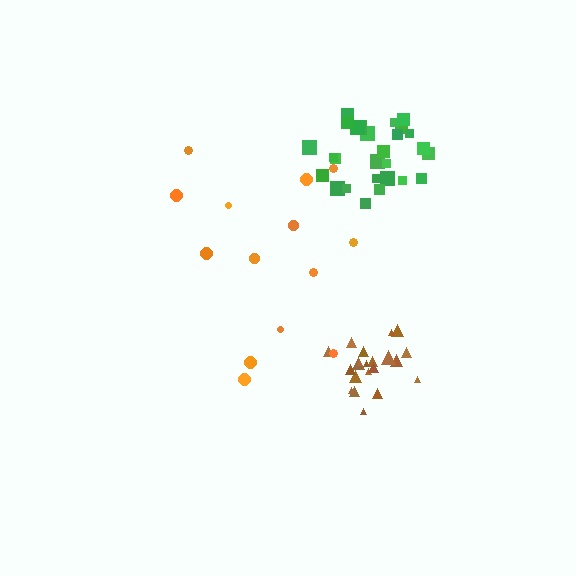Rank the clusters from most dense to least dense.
brown, green, orange.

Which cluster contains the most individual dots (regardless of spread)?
Green (27).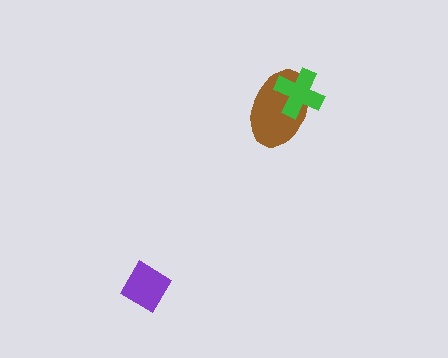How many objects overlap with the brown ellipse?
1 object overlaps with the brown ellipse.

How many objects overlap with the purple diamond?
0 objects overlap with the purple diamond.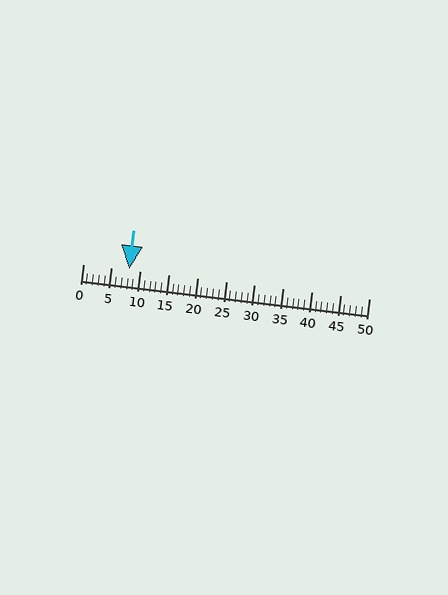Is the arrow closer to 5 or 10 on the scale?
The arrow is closer to 10.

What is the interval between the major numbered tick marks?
The major tick marks are spaced 5 units apart.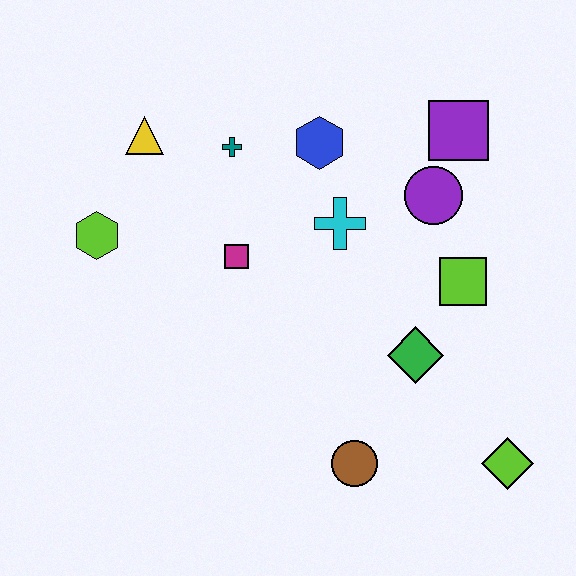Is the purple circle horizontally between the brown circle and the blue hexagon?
No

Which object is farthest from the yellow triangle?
The lime diamond is farthest from the yellow triangle.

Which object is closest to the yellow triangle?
The teal cross is closest to the yellow triangle.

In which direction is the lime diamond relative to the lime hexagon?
The lime diamond is to the right of the lime hexagon.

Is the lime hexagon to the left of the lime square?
Yes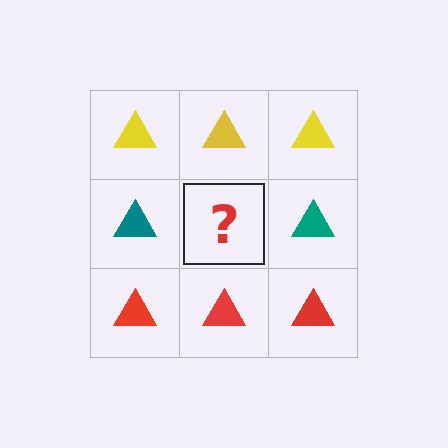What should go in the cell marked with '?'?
The missing cell should contain a teal triangle.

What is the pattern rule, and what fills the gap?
The rule is that each row has a consistent color. The gap should be filled with a teal triangle.